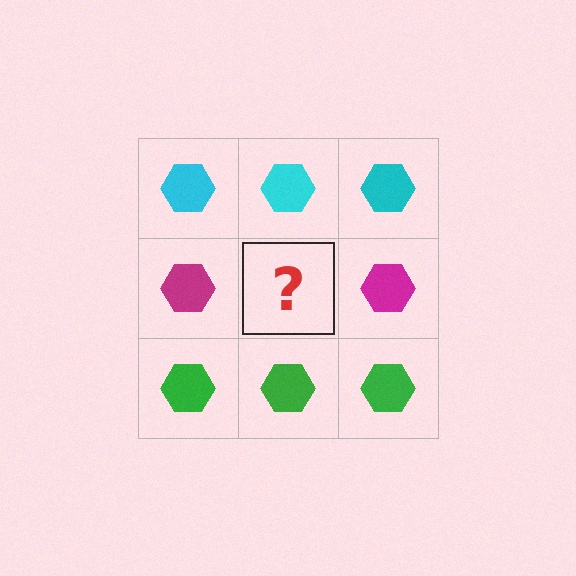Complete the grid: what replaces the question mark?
The question mark should be replaced with a magenta hexagon.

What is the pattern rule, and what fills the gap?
The rule is that each row has a consistent color. The gap should be filled with a magenta hexagon.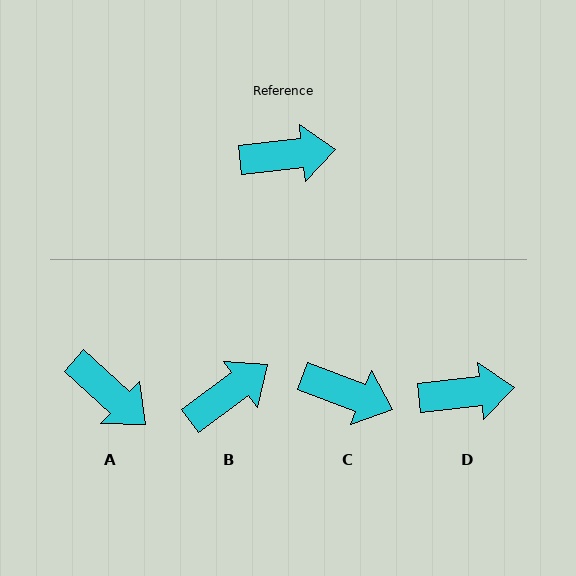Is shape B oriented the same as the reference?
No, it is off by about 30 degrees.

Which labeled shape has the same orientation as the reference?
D.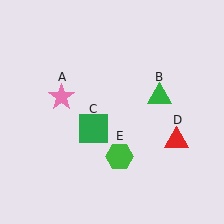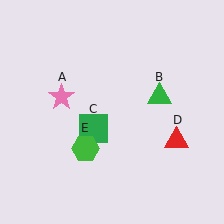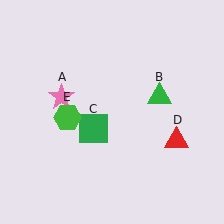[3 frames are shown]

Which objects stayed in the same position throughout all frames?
Pink star (object A) and green triangle (object B) and green square (object C) and red triangle (object D) remained stationary.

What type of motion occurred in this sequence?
The green hexagon (object E) rotated clockwise around the center of the scene.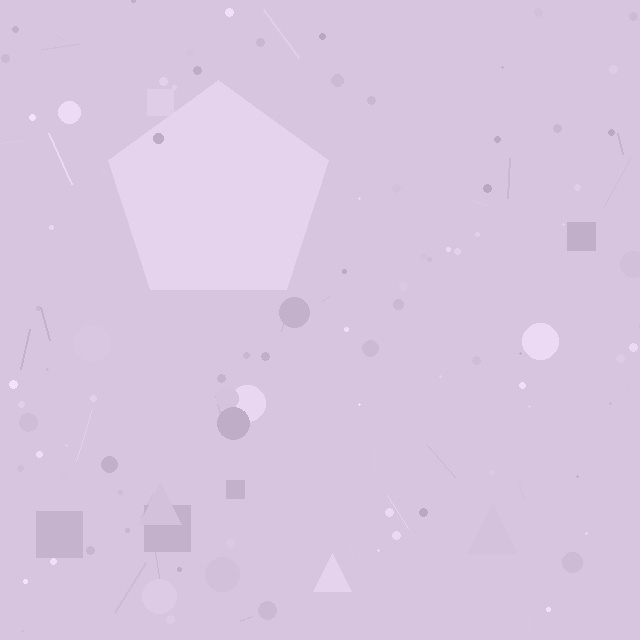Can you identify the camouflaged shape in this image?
The camouflaged shape is a pentagon.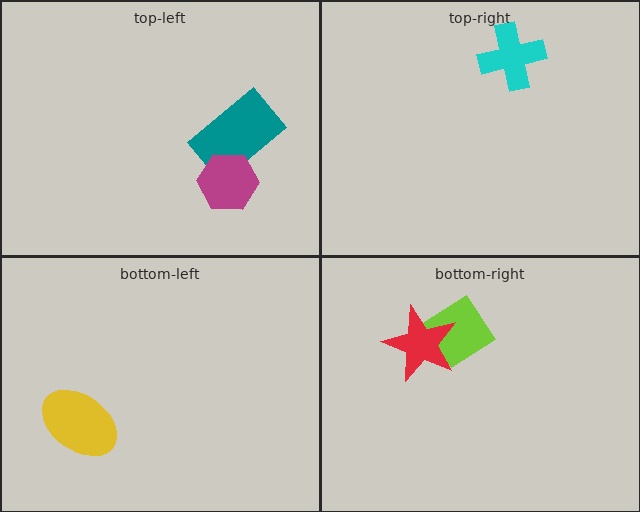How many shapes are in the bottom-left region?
1.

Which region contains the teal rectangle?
The top-left region.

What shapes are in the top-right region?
The cyan cross.